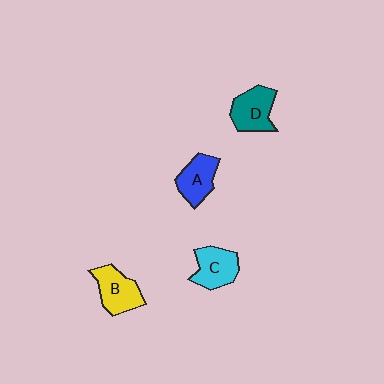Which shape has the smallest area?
Shape A (blue).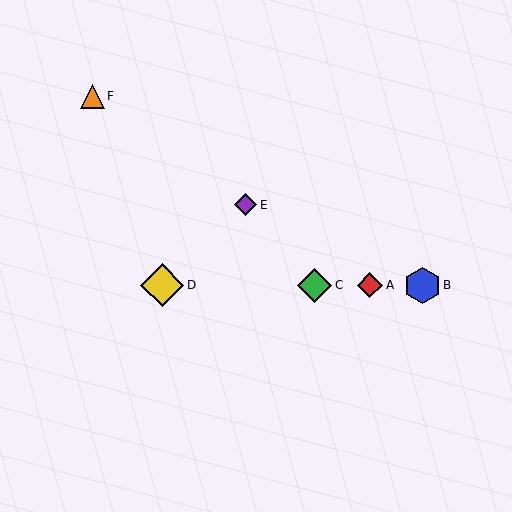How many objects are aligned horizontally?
4 objects (A, B, C, D) are aligned horizontally.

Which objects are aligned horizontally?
Objects A, B, C, D are aligned horizontally.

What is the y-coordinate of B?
Object B is at y≈285.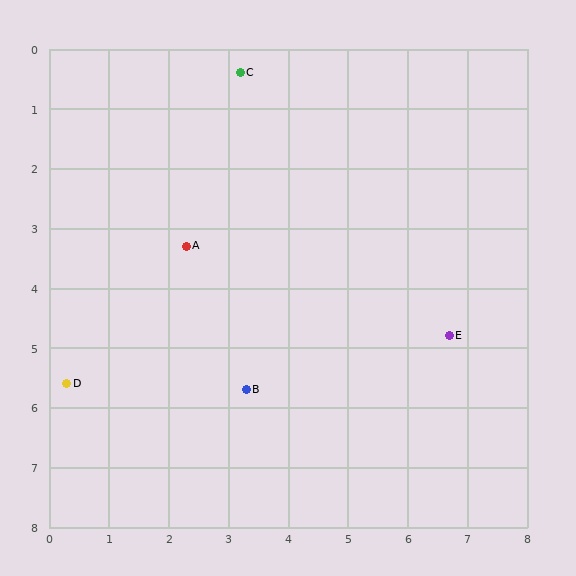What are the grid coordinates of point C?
Point C is at approximately (3.2, 0.4).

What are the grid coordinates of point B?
Point B is at approximately (3.3, 5.7).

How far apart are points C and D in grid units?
Points C and D are about 6.0 grid units apart.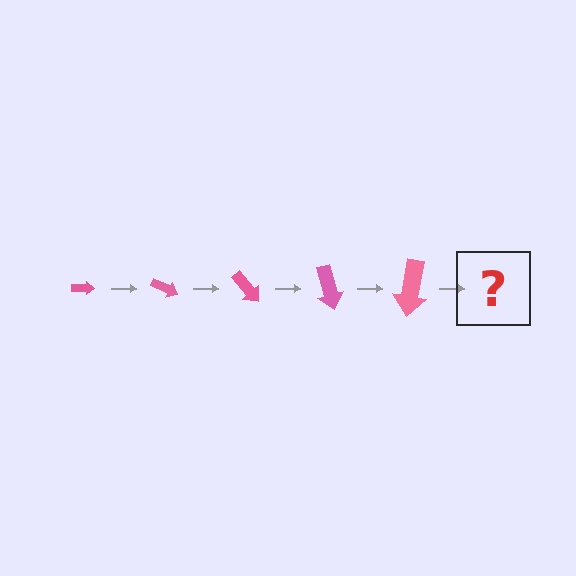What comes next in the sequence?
The next element should be an arrow, larger than the previous one and rotated 125 degrees from the start.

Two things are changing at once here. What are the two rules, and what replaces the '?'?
The two rules are that the arrow grows larger each step and it rotates 25 degrees each step. The '?' should be an arrow, larger than the previous one and rotated 125 degrees from the start.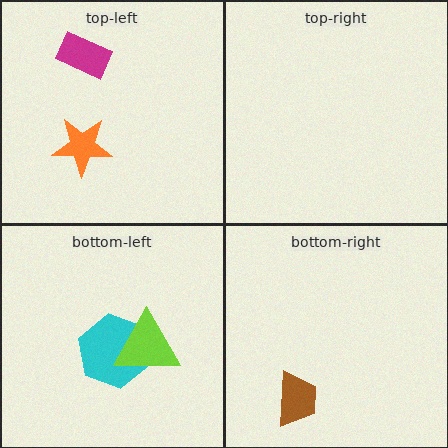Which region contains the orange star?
The top-left region.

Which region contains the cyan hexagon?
The bottom-left region.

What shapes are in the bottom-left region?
The cyan hexagon, the lime triangle.